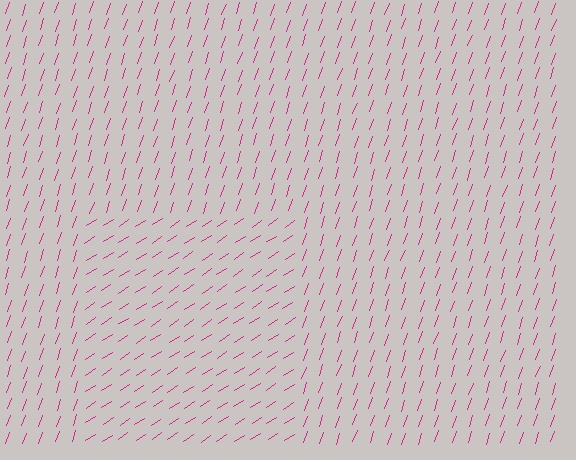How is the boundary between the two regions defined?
The boundary is defined purely by a change in line orientation (approximately 37 degrees difference). All lines are the same color and thickness.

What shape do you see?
I see a rectangle.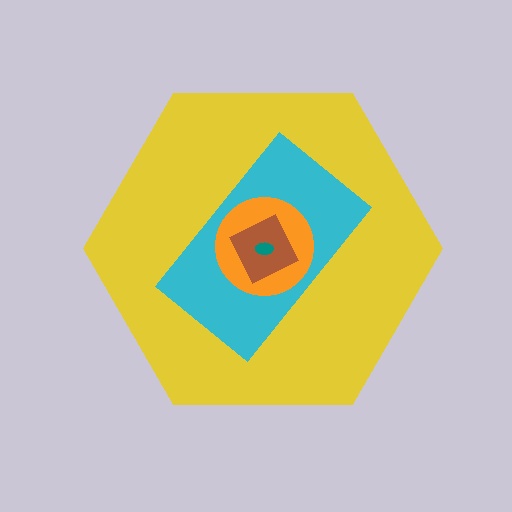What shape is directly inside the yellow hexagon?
The cyan rectangle.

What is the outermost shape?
The yellow hexagon.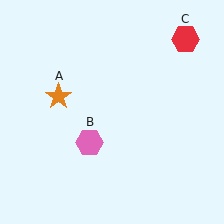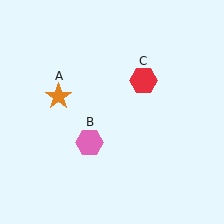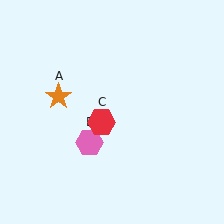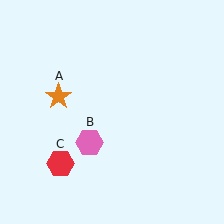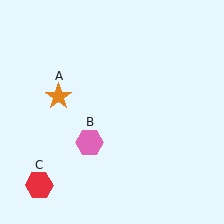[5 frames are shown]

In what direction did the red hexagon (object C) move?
The red hexagon (object C) moved down and to the left.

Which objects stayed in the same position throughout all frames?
Orange star (object A) and pink hexagon (object B) remained stationary.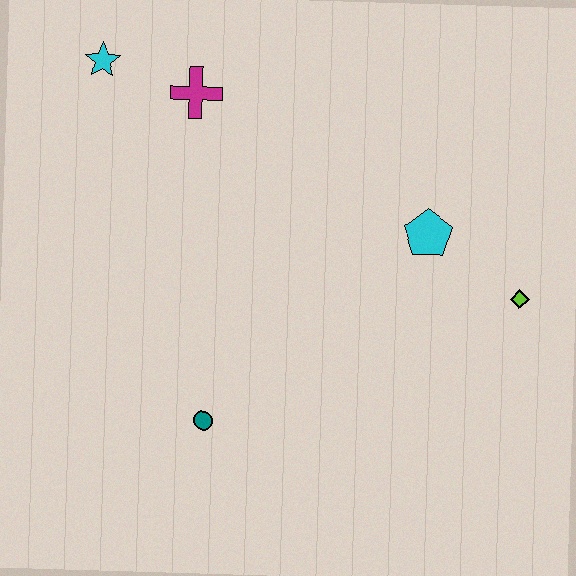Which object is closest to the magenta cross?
The cyan star is closest to the magenta cross.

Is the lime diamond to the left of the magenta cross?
No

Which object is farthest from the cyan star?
The lime diamond is farthest from the cyan star.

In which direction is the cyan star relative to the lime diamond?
The cyan star is to the left of the lime diamond.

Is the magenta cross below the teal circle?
No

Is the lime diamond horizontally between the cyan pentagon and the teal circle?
No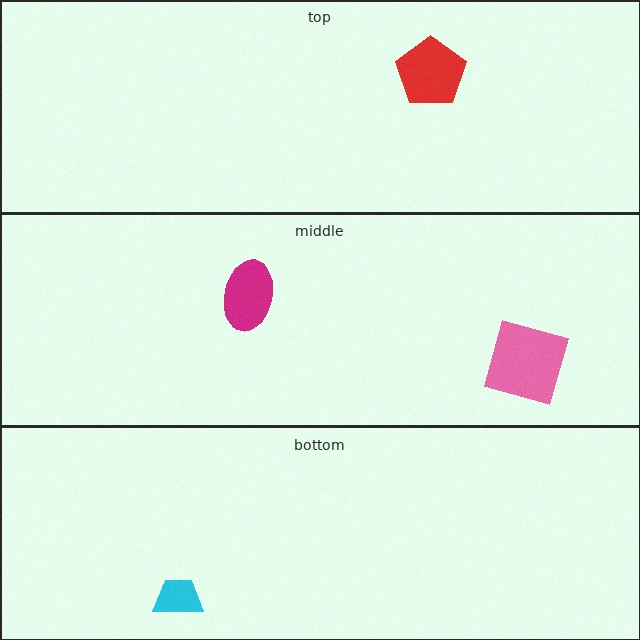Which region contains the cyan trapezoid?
The bottom region.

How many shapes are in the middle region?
2.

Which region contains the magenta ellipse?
The middle region.